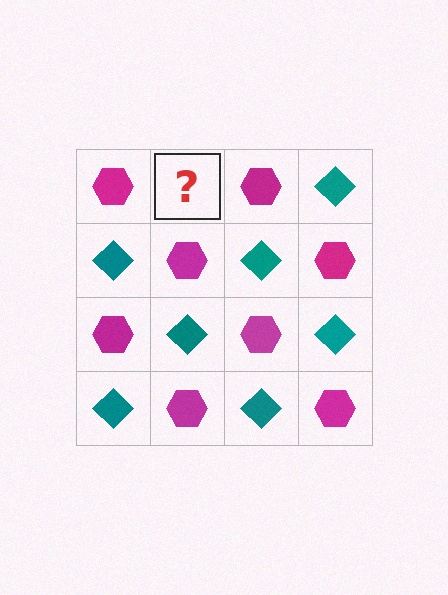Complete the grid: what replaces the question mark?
The question mark should be replaced with a teal diamond.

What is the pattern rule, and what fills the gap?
The rule is that it alternates magenta hexagon and teal diamond in a checkerboard pattern. The gap should be filled with a teal diamond.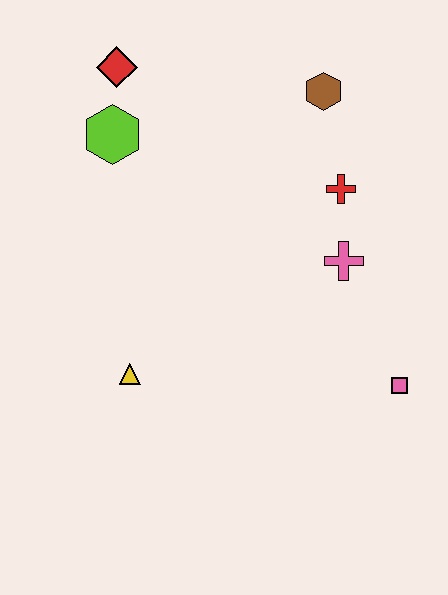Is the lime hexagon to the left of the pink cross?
Yes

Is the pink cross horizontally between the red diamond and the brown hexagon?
No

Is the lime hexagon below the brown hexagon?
Yes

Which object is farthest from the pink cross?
The red diamond is farthest from the pink cross.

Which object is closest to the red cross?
The pink cross is closest to the red cross.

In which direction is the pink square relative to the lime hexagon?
The pink square is to the right of the lime hexagon.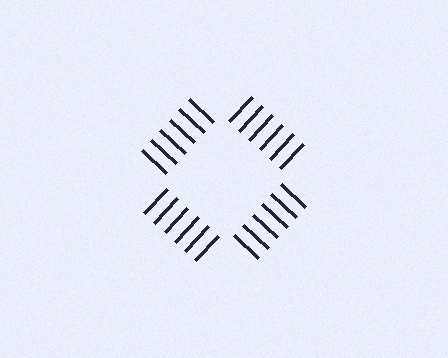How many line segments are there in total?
24 — 6 along each of the 4 edges.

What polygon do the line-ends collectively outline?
An illusory square — the line segments terminate on its edges but no continuous stroke is drawn.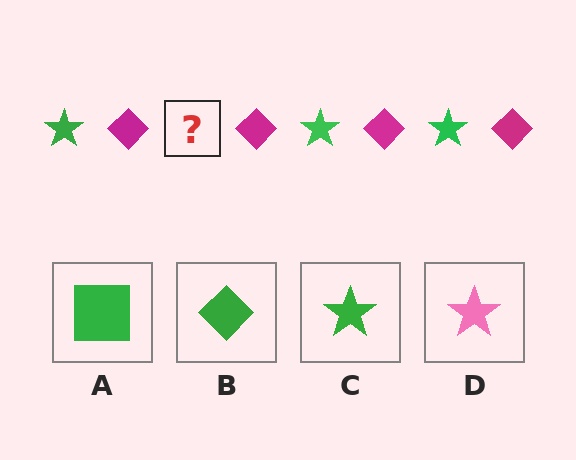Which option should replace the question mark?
Option C.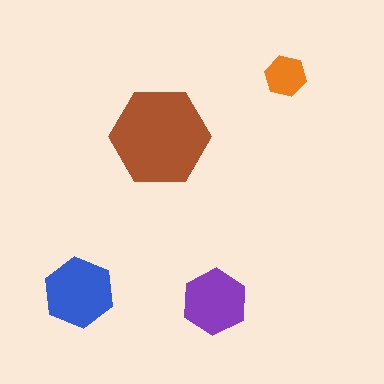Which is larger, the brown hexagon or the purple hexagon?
The brown one.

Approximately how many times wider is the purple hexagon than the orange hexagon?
About 1.5 times wider.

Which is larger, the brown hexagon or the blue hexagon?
The brown one.